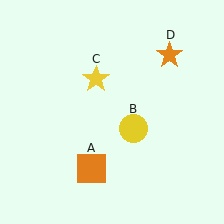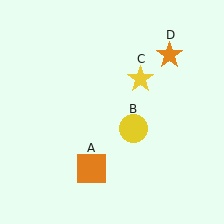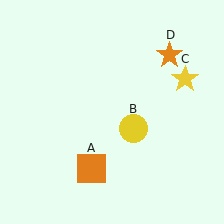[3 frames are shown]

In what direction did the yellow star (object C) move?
The yellow star (object C) moved right.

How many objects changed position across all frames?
1 object changed position: yellow star (object C).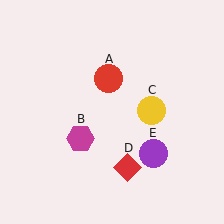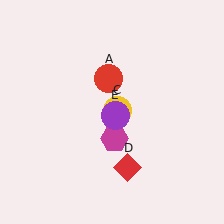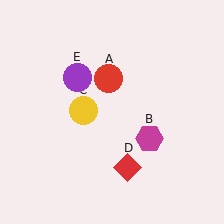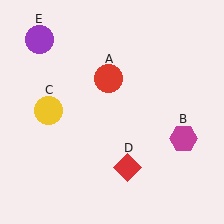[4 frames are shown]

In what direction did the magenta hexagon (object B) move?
The magenta hexagon (object B) moved right.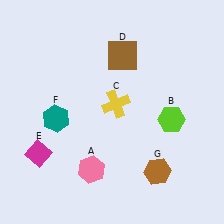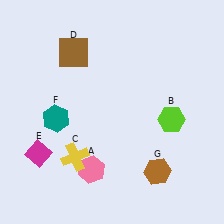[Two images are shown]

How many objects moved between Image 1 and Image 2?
2 objects moved between the two images.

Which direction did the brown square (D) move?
The brown square (D) moved left.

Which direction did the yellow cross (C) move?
The yellow cross (C) moved down.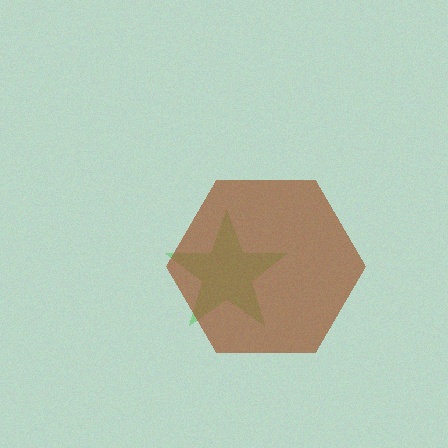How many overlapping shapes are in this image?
There are 2 overlapping shapes in the image.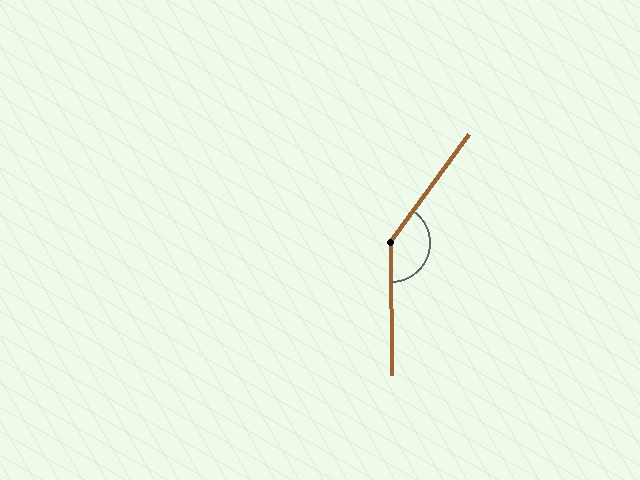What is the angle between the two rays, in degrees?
Approximately 144 degrees.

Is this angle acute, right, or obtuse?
It is obtuse.